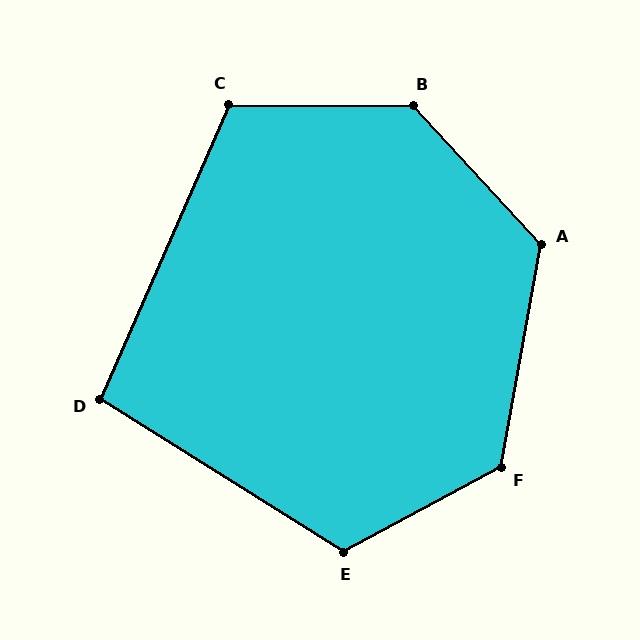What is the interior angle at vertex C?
Approximately 113 degrees (obtuse).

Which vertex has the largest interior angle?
B, at approximately 133 degrees.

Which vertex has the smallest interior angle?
D, at approximately 99 degrees.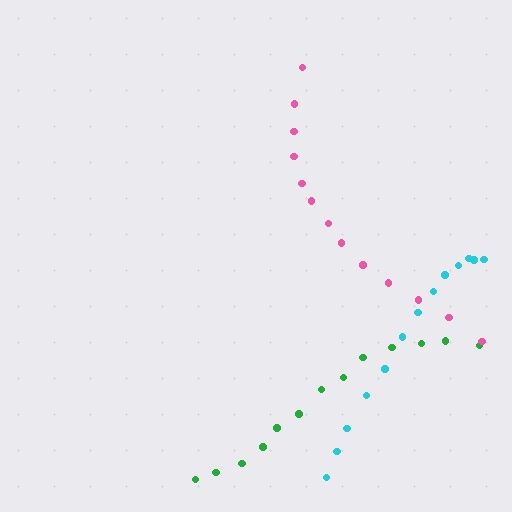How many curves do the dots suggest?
There are 3 distinct paths.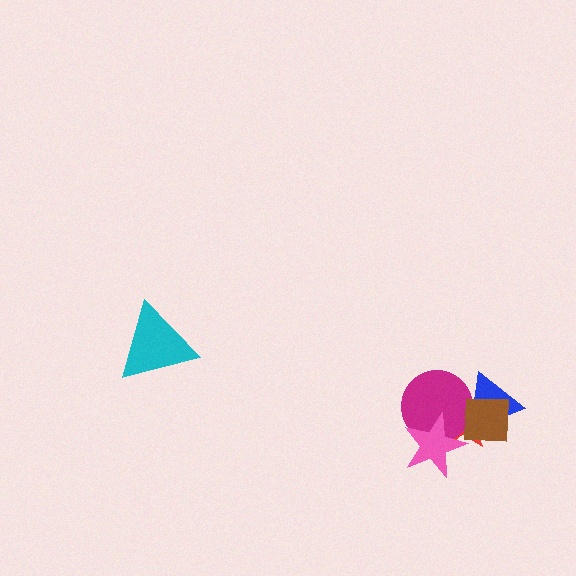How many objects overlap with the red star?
4 objects overlap with the red star.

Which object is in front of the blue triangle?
The brown square is in front of the blue triangle.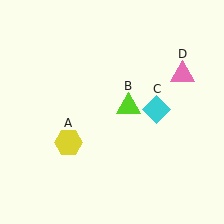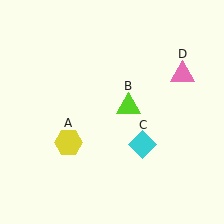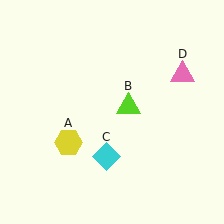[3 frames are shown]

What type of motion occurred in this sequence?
The cyan diamond (object C) rotated clockwise around the center of the scene.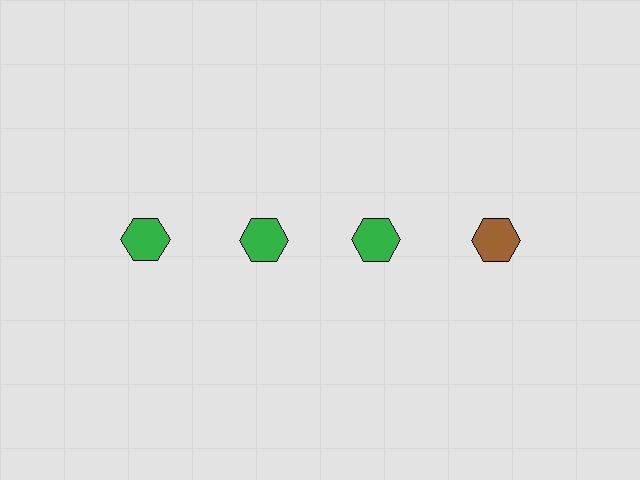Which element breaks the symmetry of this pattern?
The brown hexagon in the top row, second from right column breaks the symmetry. All other shapes are green hexagons.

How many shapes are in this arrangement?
There are 4 shapes arranged in a grid pattern.